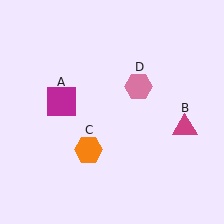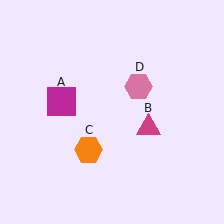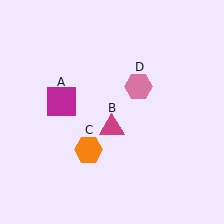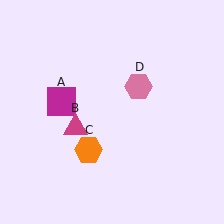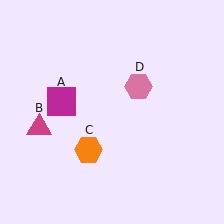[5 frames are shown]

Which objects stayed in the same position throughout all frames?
Magenta square (object A) and orange hexagon (object C) and pink hexagon (object D) remained stationary.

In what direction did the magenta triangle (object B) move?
The magenta triangle (object B) moved left.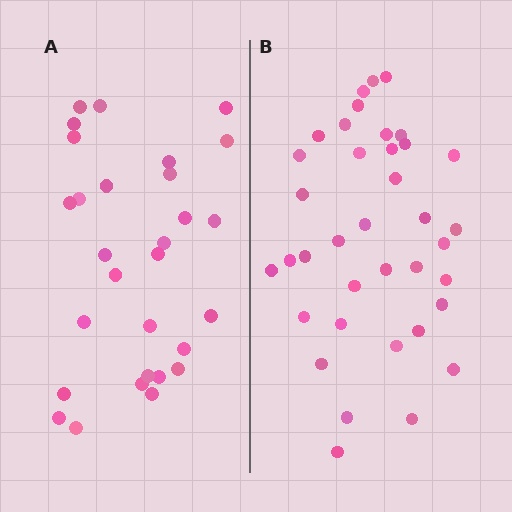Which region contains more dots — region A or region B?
Region B (the right region) has more dots.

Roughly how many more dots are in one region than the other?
Region B has roughly 8 or so more dots than region A.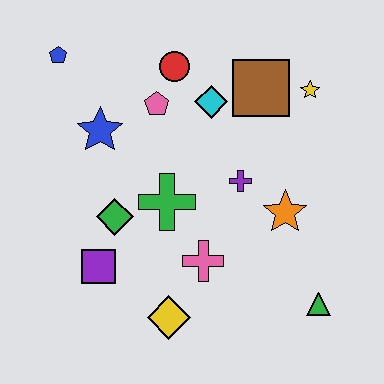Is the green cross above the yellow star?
No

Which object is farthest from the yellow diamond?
The blue pentagon is farthest from the yellow diamond.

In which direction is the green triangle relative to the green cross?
The green triangle is to the right of the green cross.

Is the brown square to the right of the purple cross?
Yes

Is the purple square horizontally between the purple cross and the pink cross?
No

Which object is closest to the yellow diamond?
The pink cross is closest to the yellow diamond.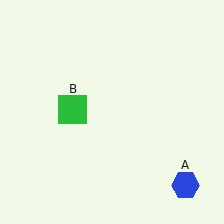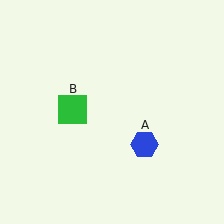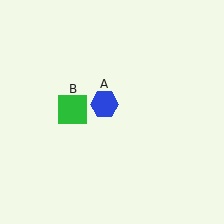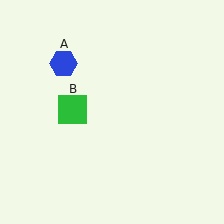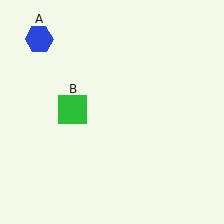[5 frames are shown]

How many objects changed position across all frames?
1 object changed position: blue hexagon (object A).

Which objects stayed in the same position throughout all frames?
Green square (object B) remained stationary.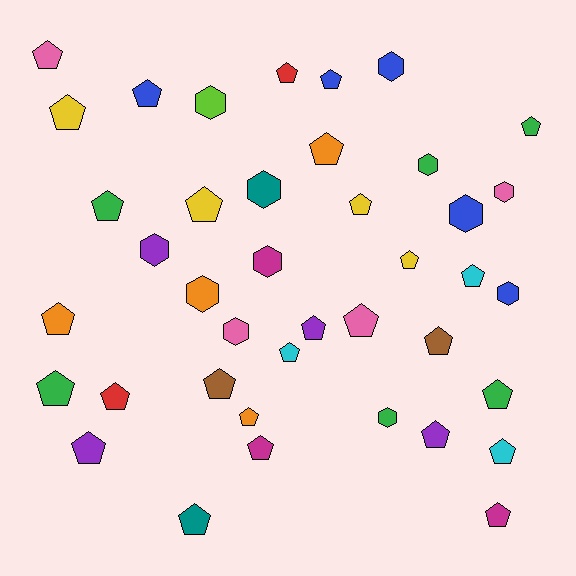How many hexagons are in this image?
There are 12 hexagons.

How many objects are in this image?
There are 40 objects.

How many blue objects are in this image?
There are 5 blue objects.